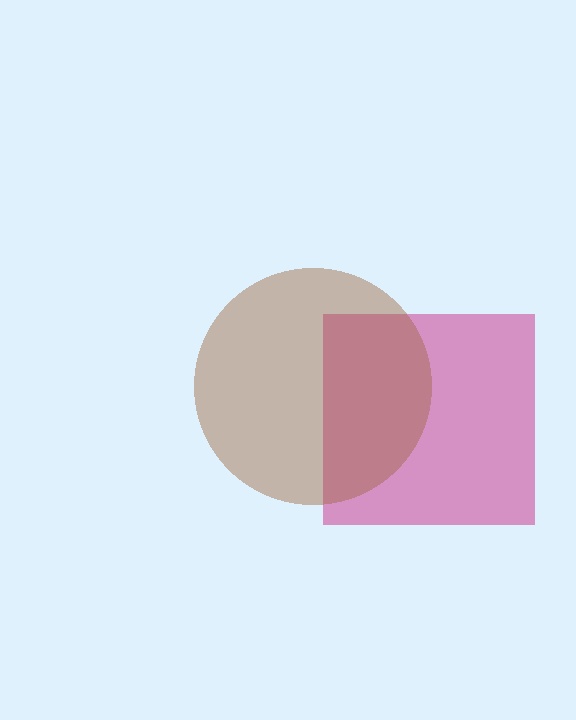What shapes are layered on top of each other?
The layered shapes are: a magenta square, a brown circle.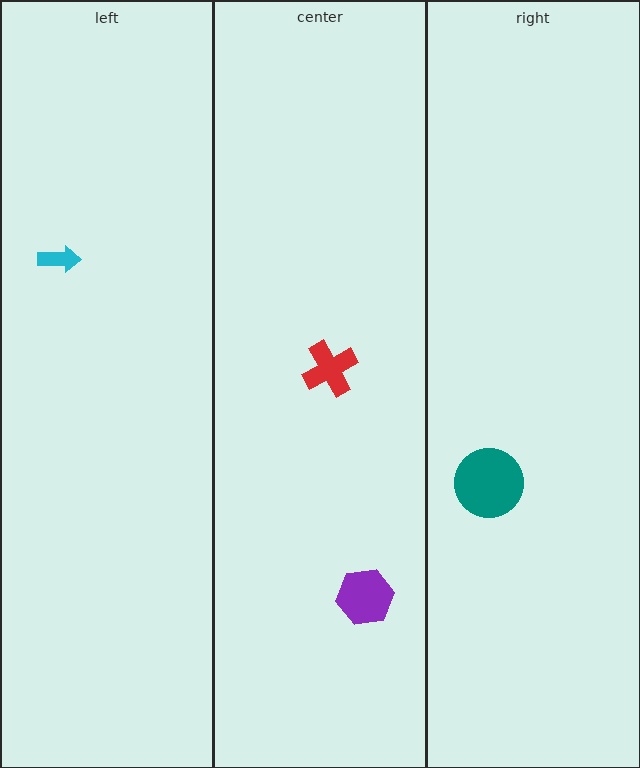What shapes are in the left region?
The cyan arrow.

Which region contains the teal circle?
The right region.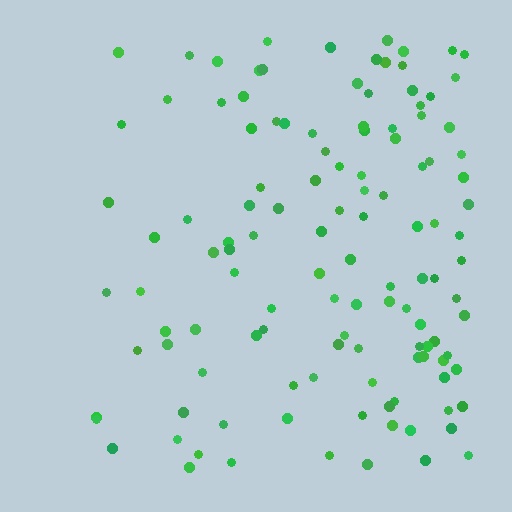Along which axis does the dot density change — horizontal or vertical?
Horizontal.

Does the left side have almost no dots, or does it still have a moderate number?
Still a moderate number, just noticeably fewer than the right.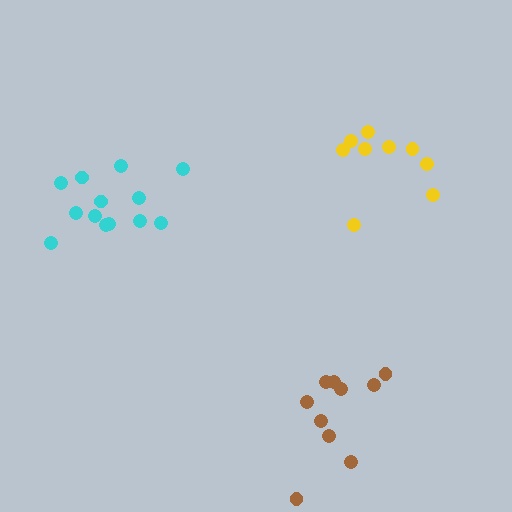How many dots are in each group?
Group 1: 10 dots, Group 2: 13 dots, Group 3: 9 dots (32 total).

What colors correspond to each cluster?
The clusters are colored: brown, cyan, yellow.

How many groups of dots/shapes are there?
There are 3 groups.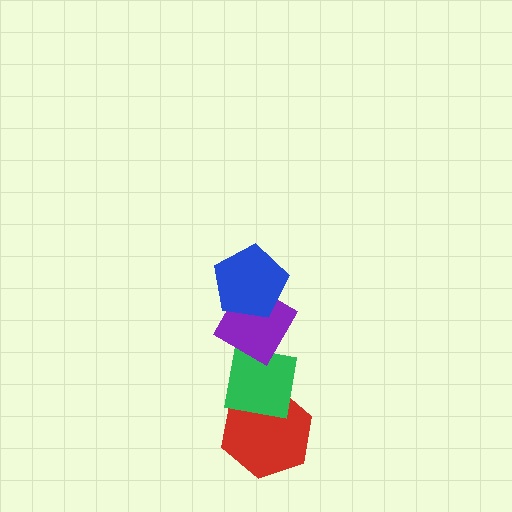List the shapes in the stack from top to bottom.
From top to bottom: the blue pentagon, the purple diamond, the green square, the red hexagon.